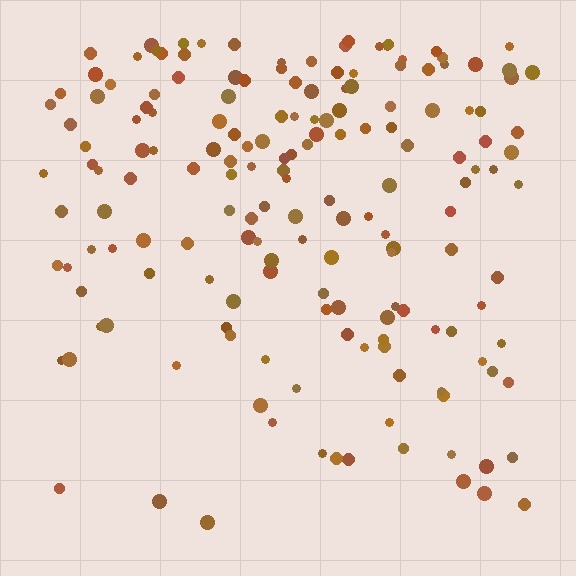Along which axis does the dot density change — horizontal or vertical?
Vertical.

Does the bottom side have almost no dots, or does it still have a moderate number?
Still a moderate number, just noticeably fewer than the top.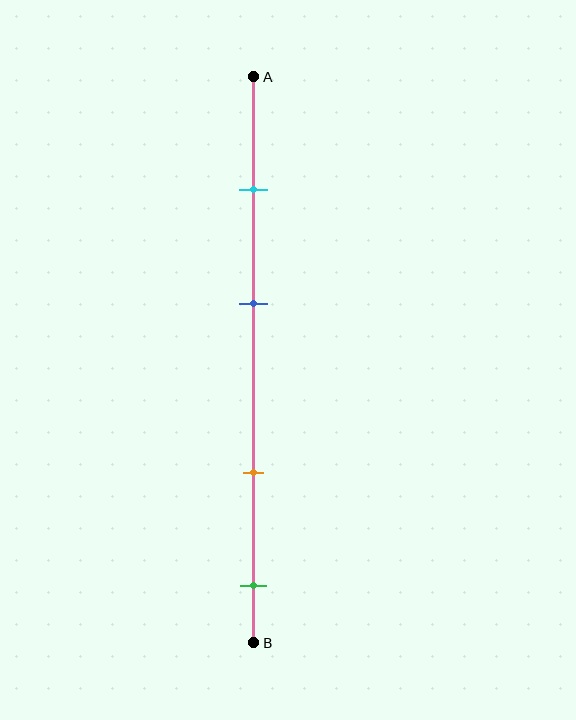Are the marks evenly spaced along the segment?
No, the marks are not evenly spaced.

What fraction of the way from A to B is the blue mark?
The blue mark is approximately 40% (0.4) of the way from A to B.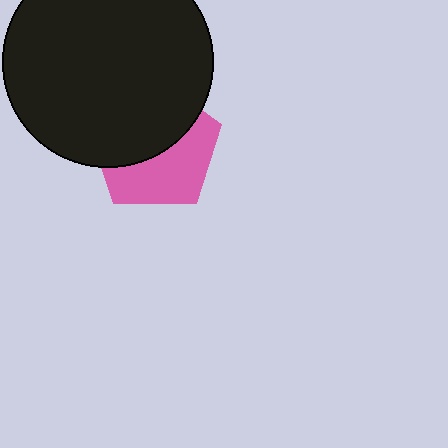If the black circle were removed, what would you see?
You would see the complete pink pentagon.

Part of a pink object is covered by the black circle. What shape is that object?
It is a pentagon.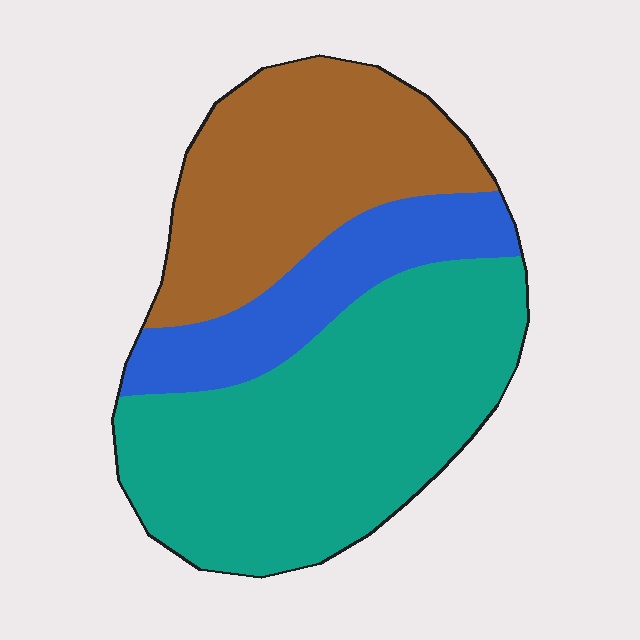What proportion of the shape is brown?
Brown takes up between a sixth and a third of the shape.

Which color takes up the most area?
Teal, at roughly 50%.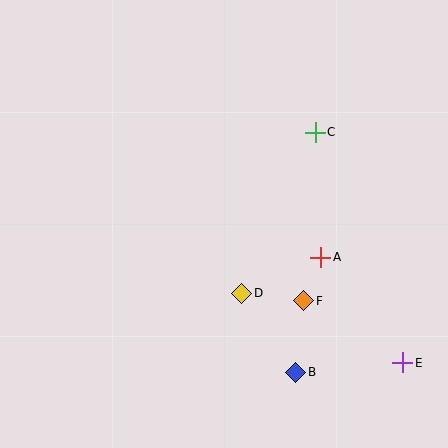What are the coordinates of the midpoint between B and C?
The midpoint between B and C is at (305, 252).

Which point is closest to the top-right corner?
Point C is closest to the top-right corner.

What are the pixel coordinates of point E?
Point E is at (403, 363).